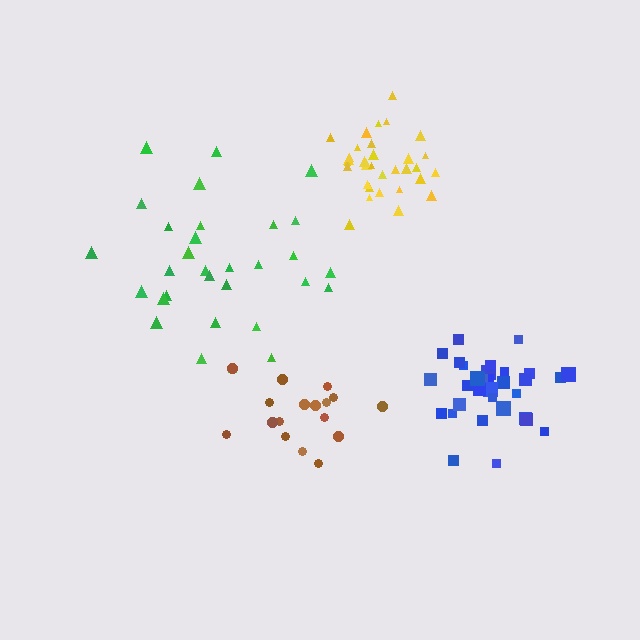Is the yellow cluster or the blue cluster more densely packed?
Yellow.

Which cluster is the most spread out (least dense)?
Green.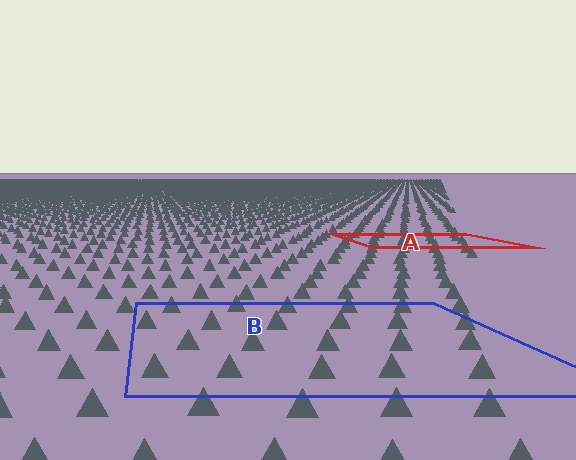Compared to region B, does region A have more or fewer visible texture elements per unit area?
Region A has more texture elements per unit area — they are packed more densely because it is farther away.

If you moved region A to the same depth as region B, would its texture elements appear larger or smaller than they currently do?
They would appear larger. At a closer depth, the same texture elements are projected at a bigger on-screen size.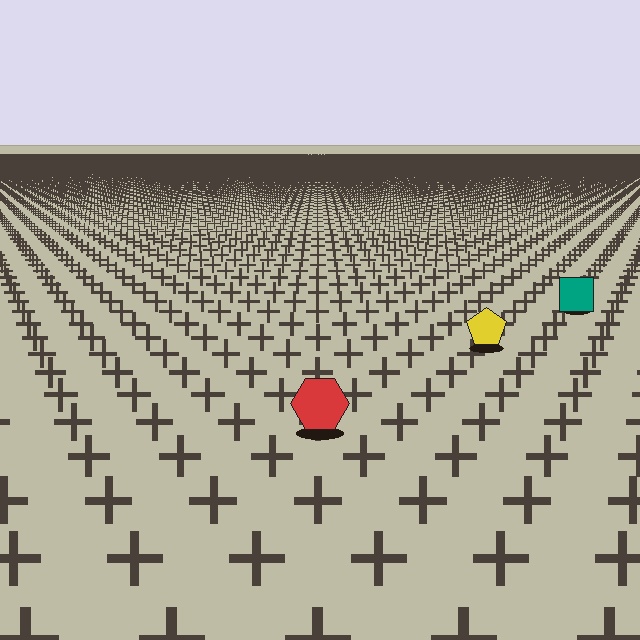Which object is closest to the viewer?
The red hexagon is closest. The texture marks near it are larger and more spread out.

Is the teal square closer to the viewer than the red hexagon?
No. The red hexagon is closer — you can tell from the texture gradient: the ground texture is coarser near it.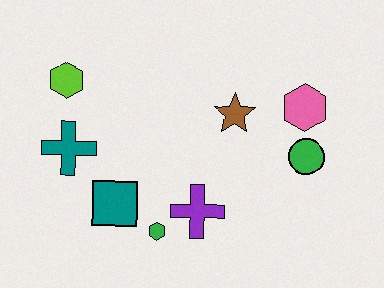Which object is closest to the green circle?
The pink hexagon is closest to the green circle.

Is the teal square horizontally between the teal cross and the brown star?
Yes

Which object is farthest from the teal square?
The pink hexagon is farthest from the teal square.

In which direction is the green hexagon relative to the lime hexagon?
The green hexagon is below the lime hexagon.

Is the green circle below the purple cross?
No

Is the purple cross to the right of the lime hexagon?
Yes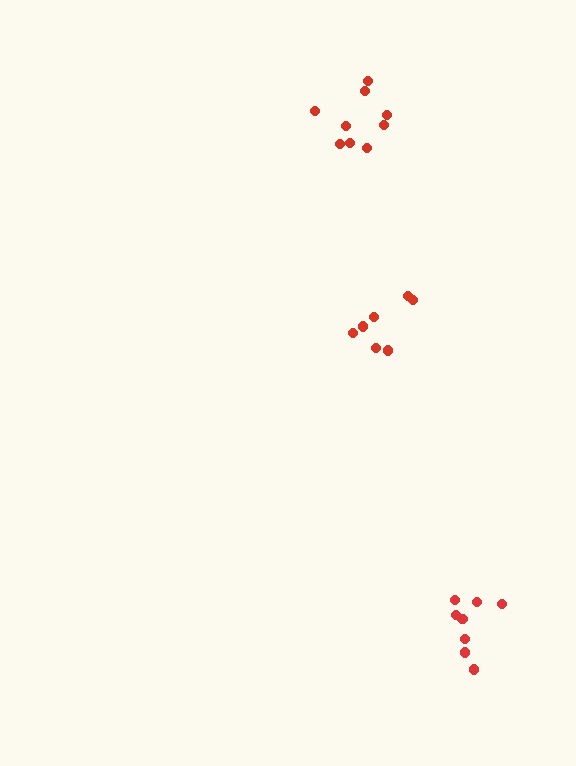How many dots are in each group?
Group 1: 9 dots, Group 2: 8 dots, Group 3: 7 dots (24 total).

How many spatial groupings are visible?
There are 3 spatial groupings.